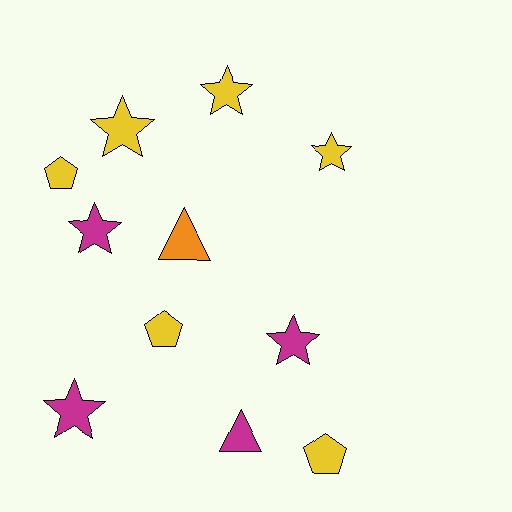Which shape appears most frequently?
Star, with 6 objects.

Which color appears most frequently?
Yellow, with 6 objects.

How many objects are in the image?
There are 11 objects.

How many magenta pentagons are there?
There are no magenta pentagons.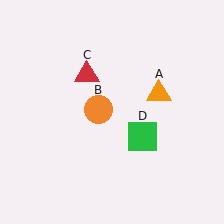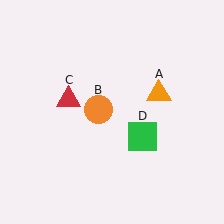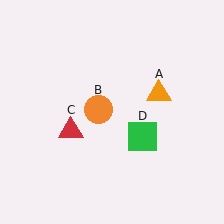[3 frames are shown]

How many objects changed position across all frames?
1 object changed position: red triangle (object C).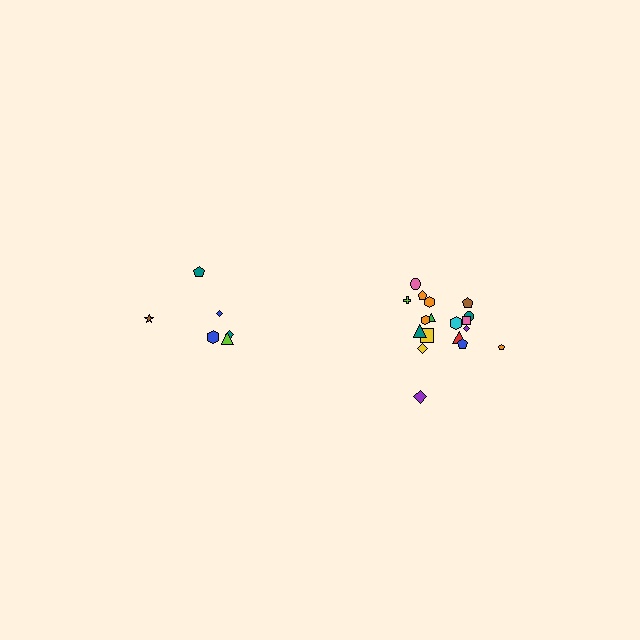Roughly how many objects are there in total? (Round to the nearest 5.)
Roughly 25 objects in total.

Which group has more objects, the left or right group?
The right group.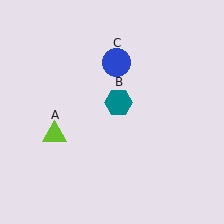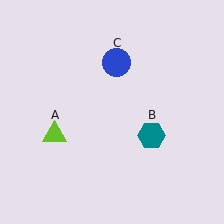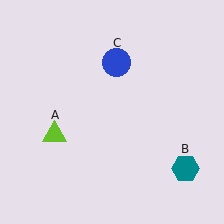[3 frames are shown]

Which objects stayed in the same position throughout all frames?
Lime triangle (object A) and blue circle (object C) remained stationary.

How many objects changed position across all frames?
1 object changed position: teal hexagon (object B).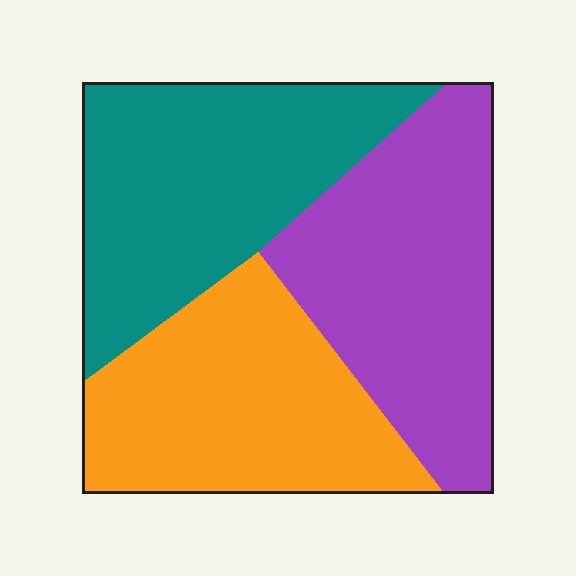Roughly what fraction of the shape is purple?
Purple covers 34% of the shape.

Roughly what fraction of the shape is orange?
Orange covers 32% of the shape.